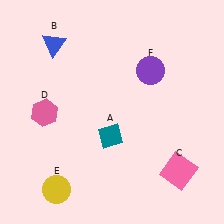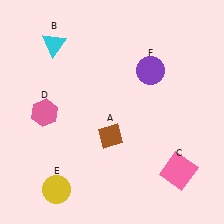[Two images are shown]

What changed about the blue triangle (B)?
In Image 1, B is blue. In Image 2, it changed to cyan.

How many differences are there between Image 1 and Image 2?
There are 2 differences between the two images.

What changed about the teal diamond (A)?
In Image 1, A is teal. In Image 2, it changed to brown.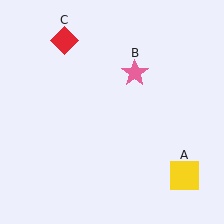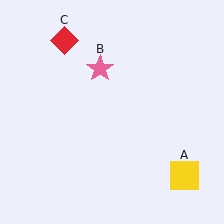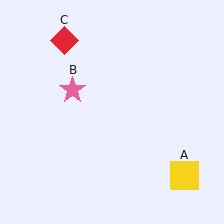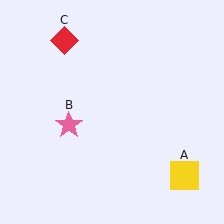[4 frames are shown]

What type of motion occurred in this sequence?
The pink star (object B) rotated counterclockwise around the center of the scene.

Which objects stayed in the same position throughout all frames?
Yellow square (object A) and red diamond (object C) remained stationary.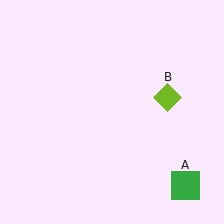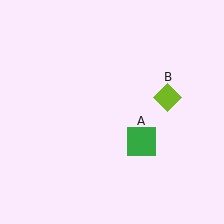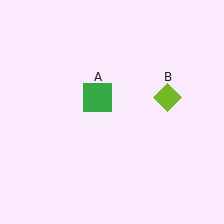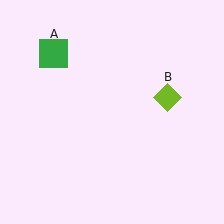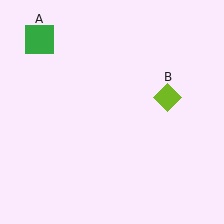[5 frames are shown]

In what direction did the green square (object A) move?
The green square (object A) moved up and to the left.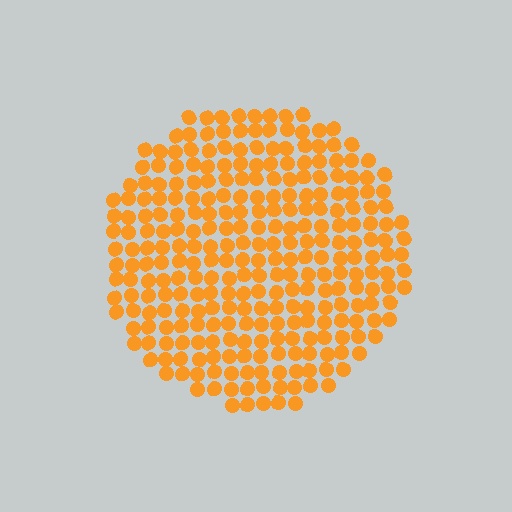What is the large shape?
The large shape is a circle.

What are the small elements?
The small elements are circles.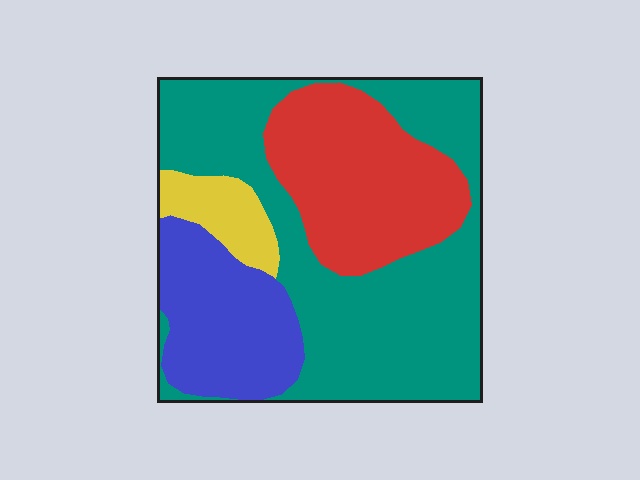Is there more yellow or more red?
Red.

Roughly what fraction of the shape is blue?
Blue takes up between a sixth and a third of the shape.